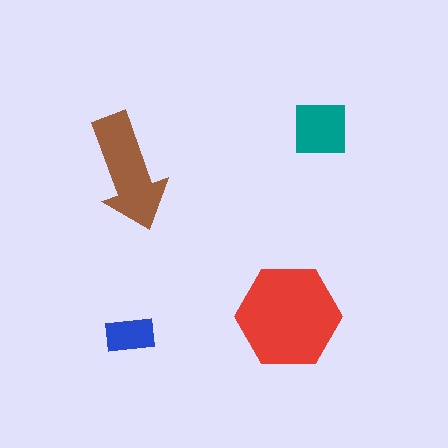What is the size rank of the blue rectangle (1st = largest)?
4th.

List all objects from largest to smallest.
The red hexagon, the brown arrow, the teal square, the blue rectangle.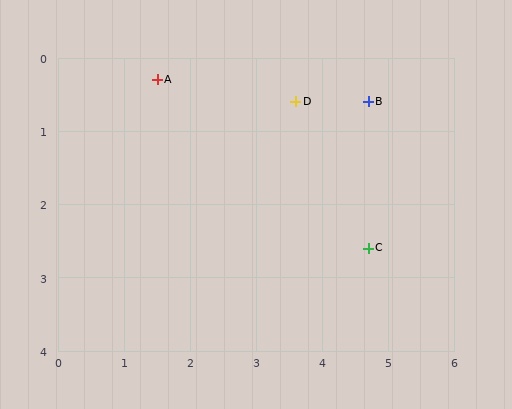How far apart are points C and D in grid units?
Points C and D are about 2.3 grid units apart.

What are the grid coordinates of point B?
Point B is at approximately (4.7, 0.6).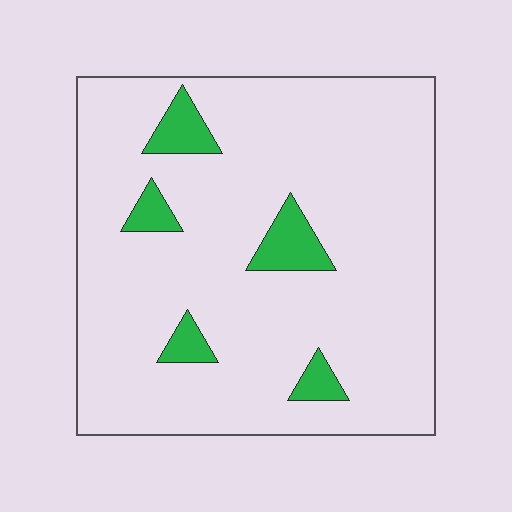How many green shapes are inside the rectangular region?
5.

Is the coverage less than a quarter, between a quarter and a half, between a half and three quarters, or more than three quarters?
Less than a quarter.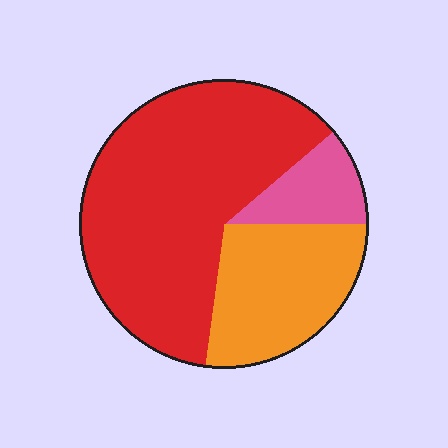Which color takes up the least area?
Pink, at roughly 10%.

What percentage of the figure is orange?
Orange takes up about one quarter (1/4) of the figure.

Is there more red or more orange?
Red.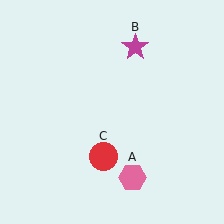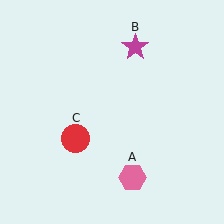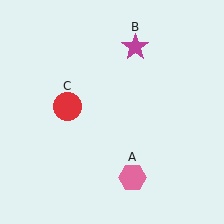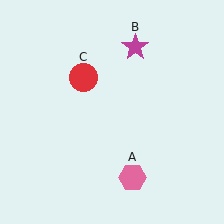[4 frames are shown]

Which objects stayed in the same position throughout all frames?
Pink hexagon (object A) and magenta star (object B) remained stationary.